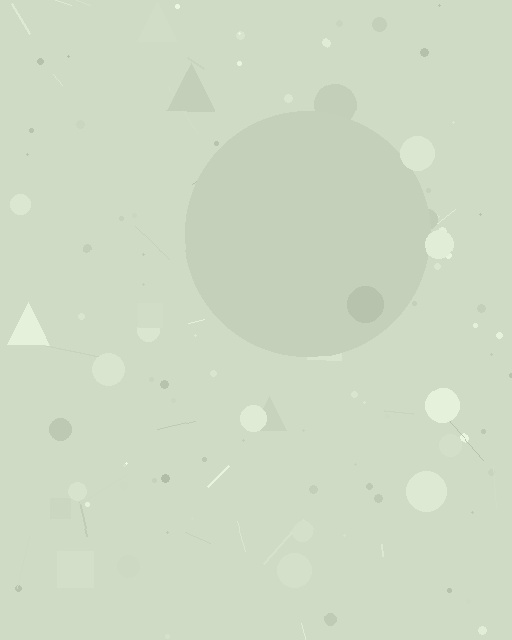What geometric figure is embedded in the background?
A circle is embedded in the background.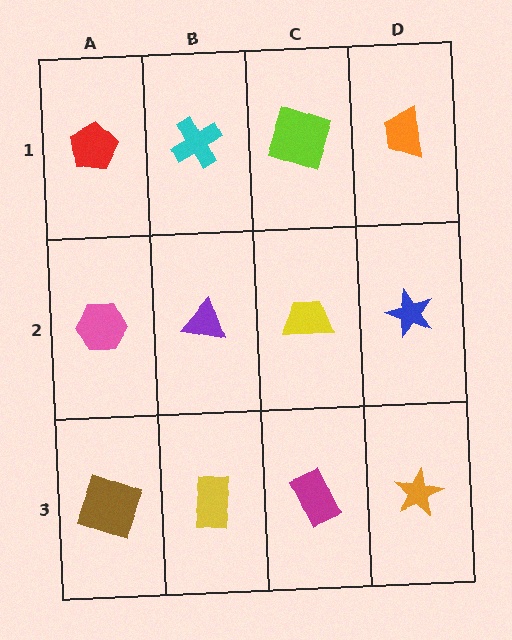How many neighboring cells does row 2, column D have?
3.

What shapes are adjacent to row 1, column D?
A blue star (row 2, column D), a lime square (row 1, column C).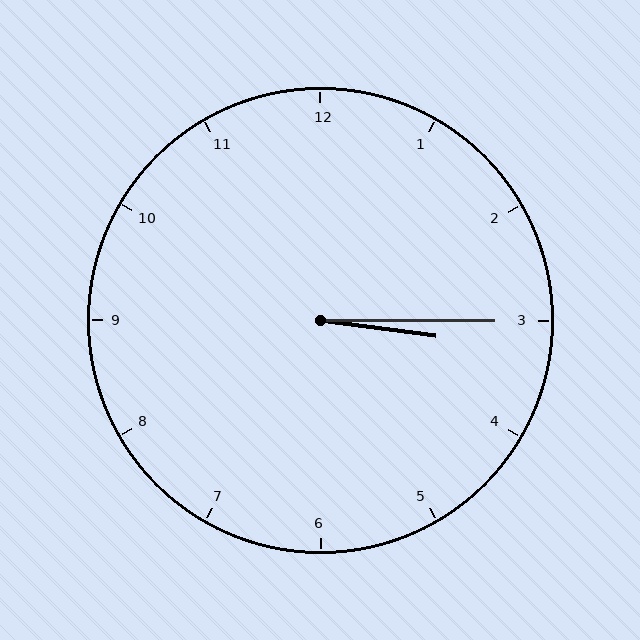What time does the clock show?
3:15.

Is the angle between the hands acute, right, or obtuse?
It is acute.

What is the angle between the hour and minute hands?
Approximately 8 degrees.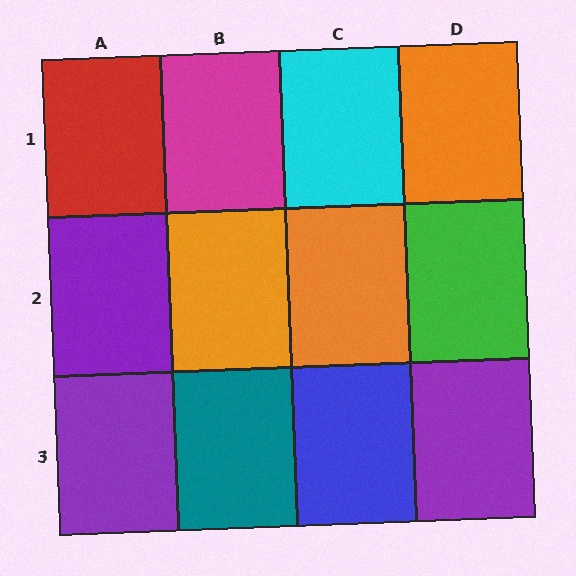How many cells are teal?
1 cell is teal.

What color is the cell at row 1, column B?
Magenta.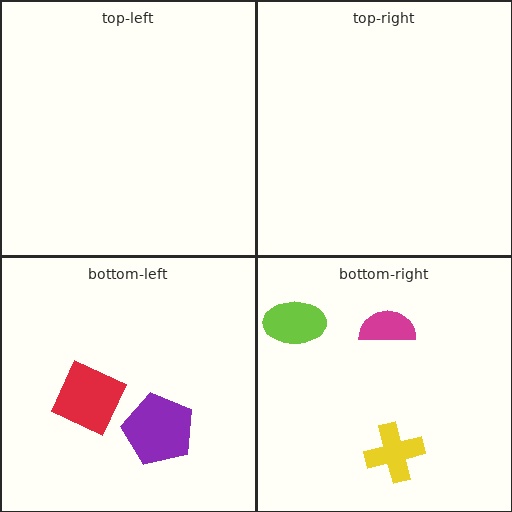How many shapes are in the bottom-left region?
2.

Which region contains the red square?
The bottom-left region.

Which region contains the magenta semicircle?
The bottom-right region.